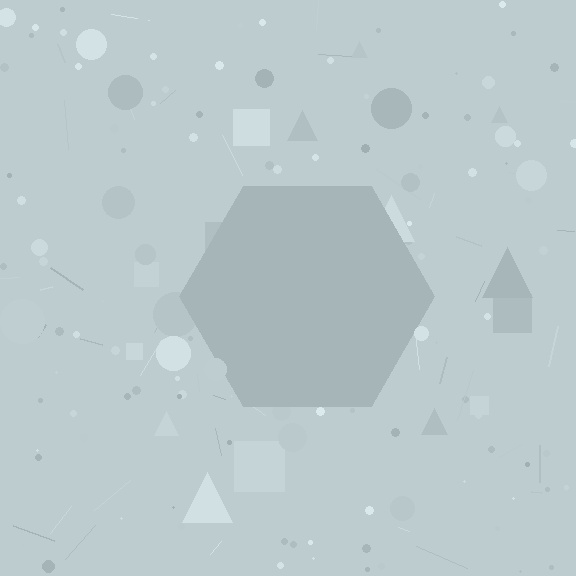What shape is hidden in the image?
A hexagon is hidden in the image.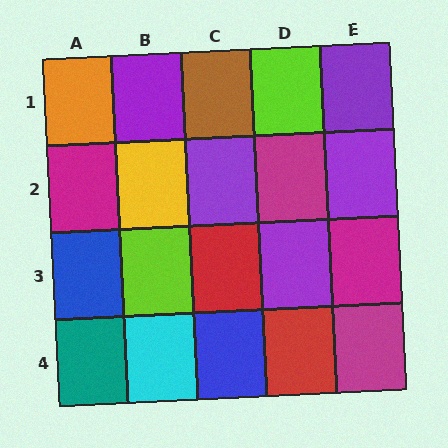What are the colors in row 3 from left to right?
Blue, lime, red, purple, magenta.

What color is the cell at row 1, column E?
Purple.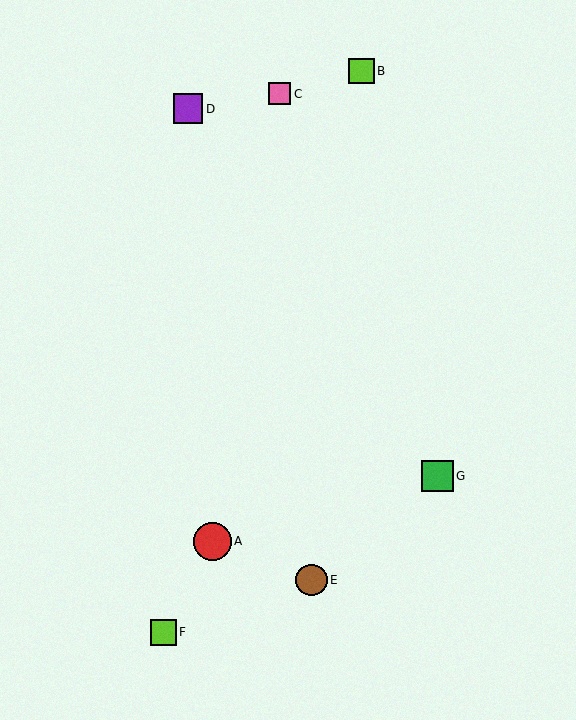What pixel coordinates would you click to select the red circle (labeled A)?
Click at (212, 541) to select the red circle A.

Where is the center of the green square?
The center of the green square is at (437, 476).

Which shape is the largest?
The red circle (labeled A) is the largest.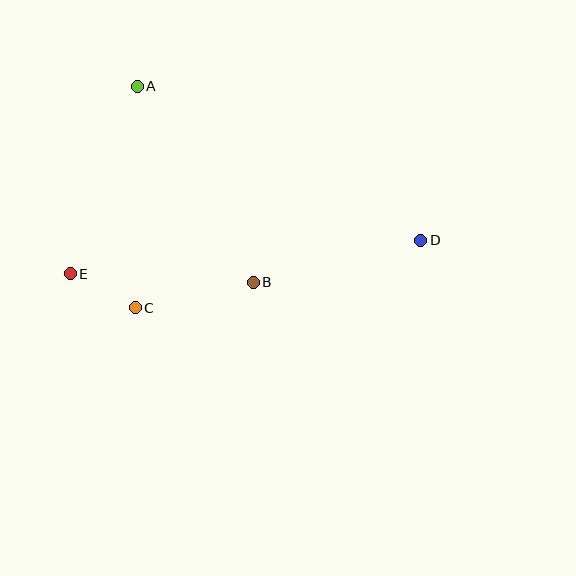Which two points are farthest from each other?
Points D and E are farthest from each other.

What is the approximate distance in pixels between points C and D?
The distance between C and D is approximately 293 pixels.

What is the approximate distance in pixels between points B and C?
The distance between B and C is approximately 121 pixels.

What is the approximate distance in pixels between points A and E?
The distance between A and E is approximately 199 pixels.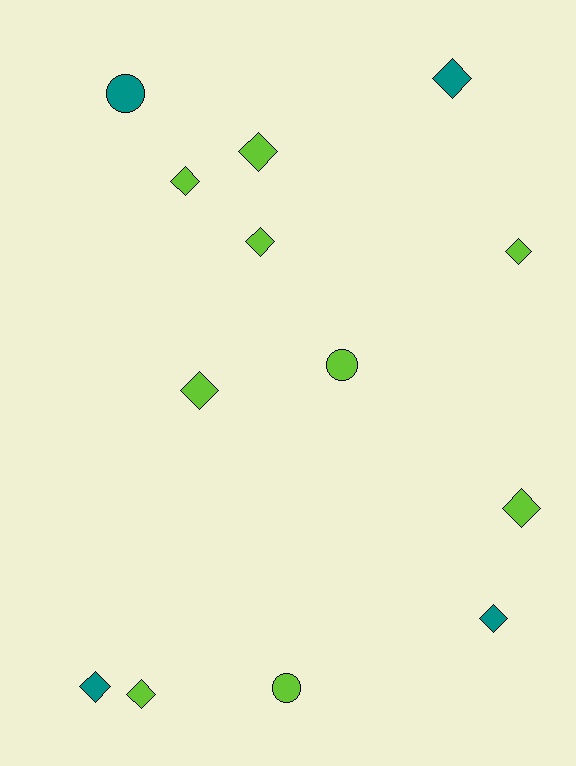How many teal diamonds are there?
There are 3 teal diamonds.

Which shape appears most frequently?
Diamond, with 10 objects.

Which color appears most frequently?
Lime, with 9 objects.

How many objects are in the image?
There are 13 objects.